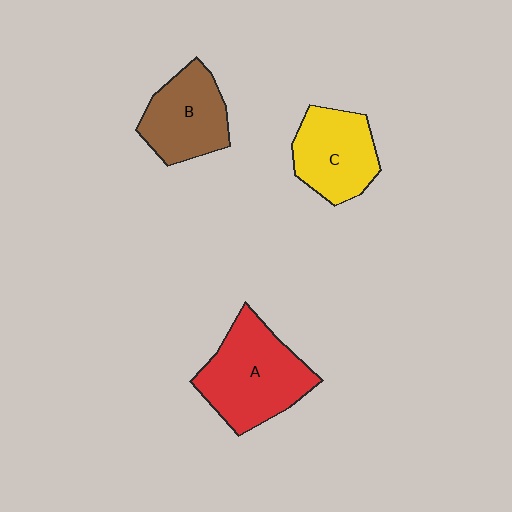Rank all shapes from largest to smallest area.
From largest to smallest: A (red), B (brown), C (yellow).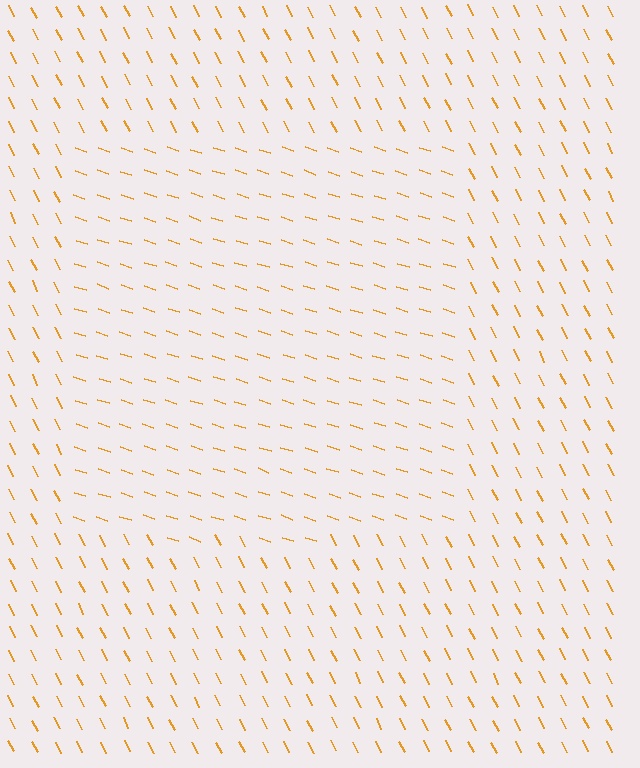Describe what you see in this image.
The image is filled with small orange line segments. A rectangle region in the image has lines oriented differently from the surrounding lines, creating a visible texture boundary.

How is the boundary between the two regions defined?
The boundary is defined purely by a change in line orientation (approximately 45 degrees difference). All lines are the same color and thickness.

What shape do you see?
I see a rectangle.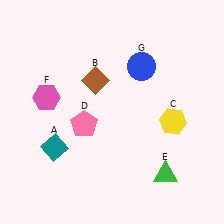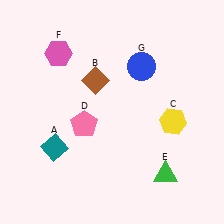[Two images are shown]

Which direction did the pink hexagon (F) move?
The pink hexagon (F) moved up.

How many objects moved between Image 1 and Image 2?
1 object moved between the two images.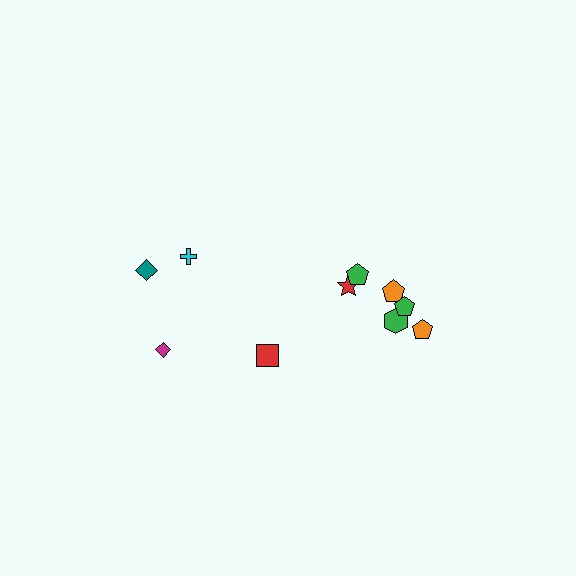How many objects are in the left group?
There are 4 objects.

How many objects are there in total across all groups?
There are 10 objects.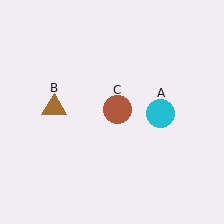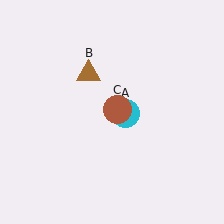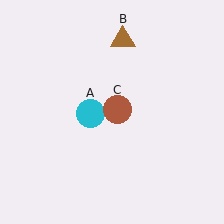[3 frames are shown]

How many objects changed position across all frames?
2 objects changed position: cyan circle (object A), brown triangle (object B).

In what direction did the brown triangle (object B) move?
The brown triangle (object B) moved up and to the right.